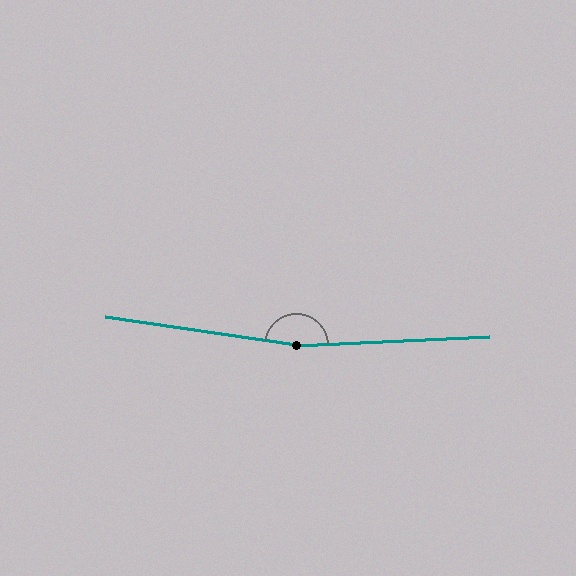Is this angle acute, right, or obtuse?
It is obtuse.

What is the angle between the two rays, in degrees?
Approximately 169 degrees.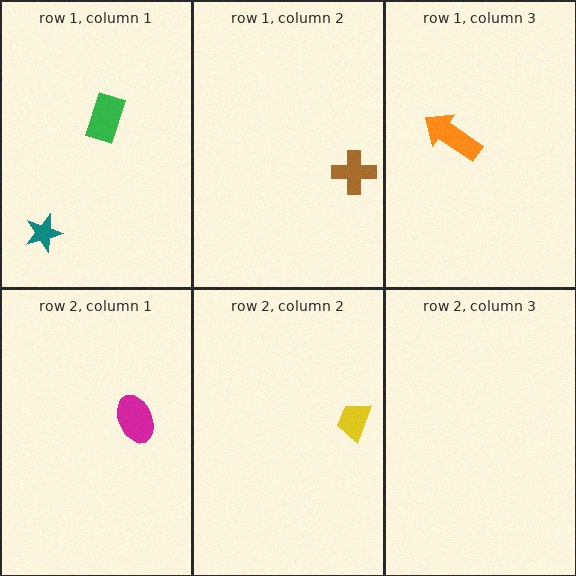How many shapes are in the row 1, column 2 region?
1.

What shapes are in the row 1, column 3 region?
The orange arrow.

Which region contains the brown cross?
The row 1, column 2 region.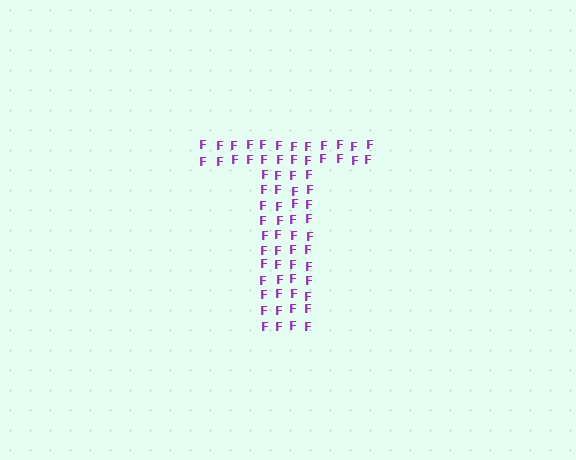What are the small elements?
The small elements are letter F's.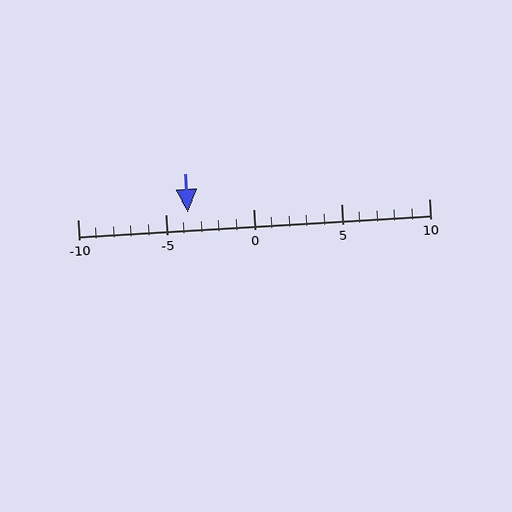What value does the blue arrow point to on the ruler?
The blue arrow points to approximately -4.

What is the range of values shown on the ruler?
The ruler shows values from -10 to 10.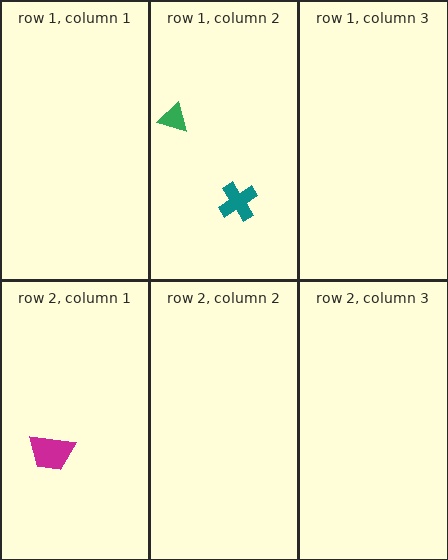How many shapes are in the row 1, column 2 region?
2.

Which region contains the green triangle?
The row 1, column 2 region.